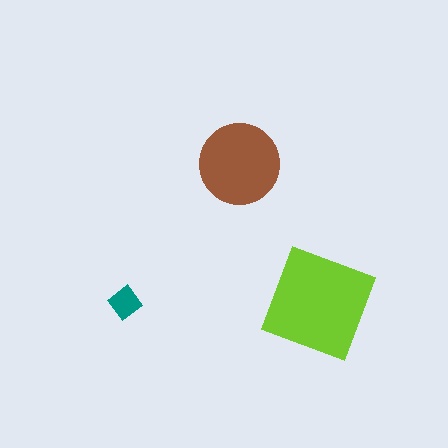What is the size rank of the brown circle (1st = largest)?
2nd.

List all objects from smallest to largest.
The teal diamond, the brown circle, the lime square.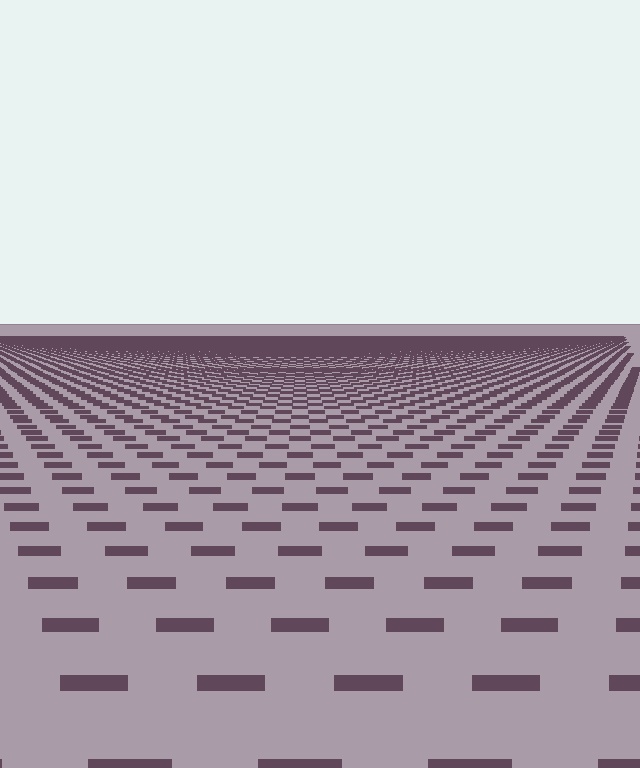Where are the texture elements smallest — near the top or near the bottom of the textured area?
Near the top.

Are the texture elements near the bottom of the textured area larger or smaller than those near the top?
Larger. Near the bottom, elements are closer to the viewer and appear at a bigger on-screen size.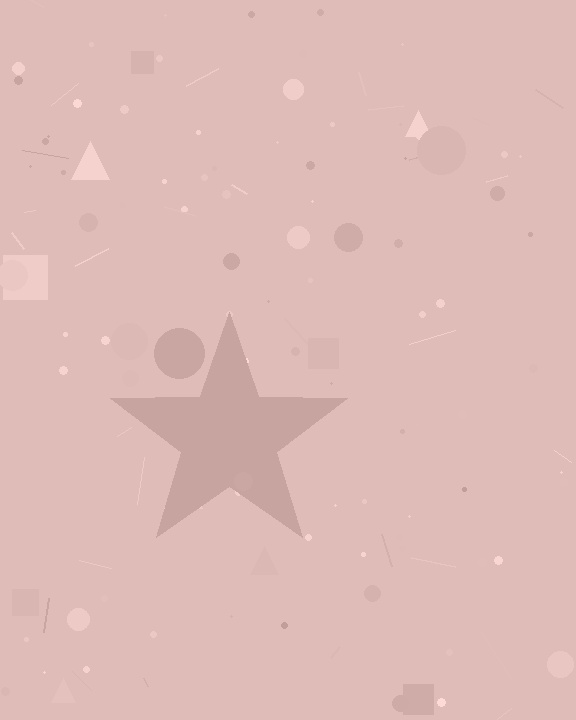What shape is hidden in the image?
A star is hidden in the image.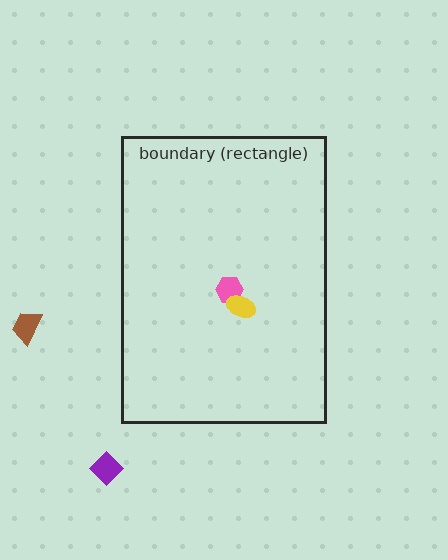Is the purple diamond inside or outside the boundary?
Outside.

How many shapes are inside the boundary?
2 inside, 2 outside.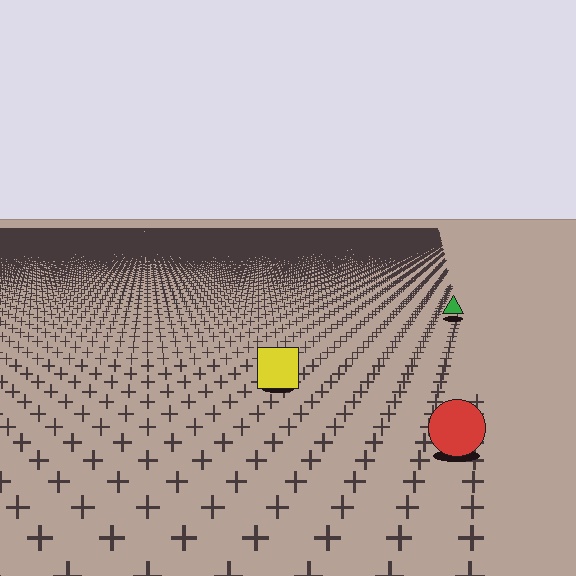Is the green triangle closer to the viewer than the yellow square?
No. The yellow square is closer — you can tell from the texture gradient: the ground texture is coarser near it.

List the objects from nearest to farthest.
From nearest to farthest: the red circle, the yellow square, the green triangle.